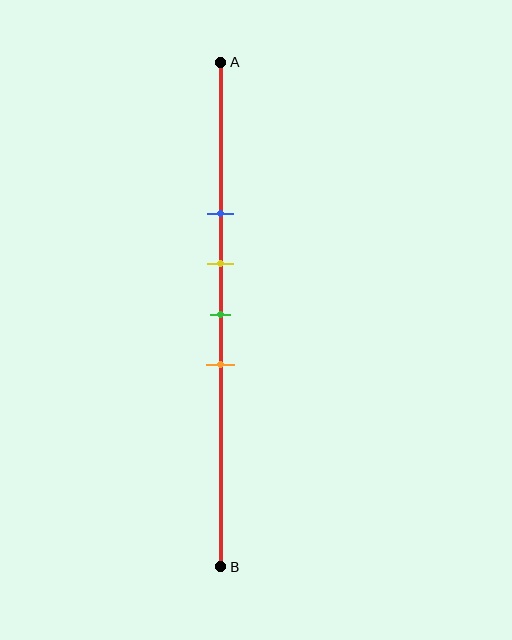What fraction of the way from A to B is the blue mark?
The blue mark is approximately 30% (0.3) of the way from A to B.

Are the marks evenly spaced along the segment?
Yes, the marks are approximately evenly spaced.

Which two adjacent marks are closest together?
The yellow and green marks are the closest adjacent pair.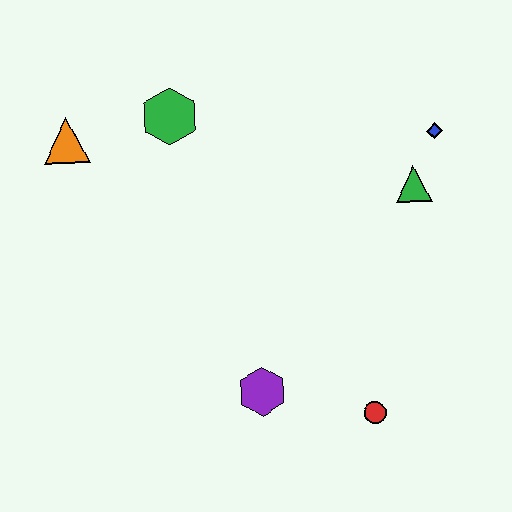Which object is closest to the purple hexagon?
The red circle is closest to the purple hexagon.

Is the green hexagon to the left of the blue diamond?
Yes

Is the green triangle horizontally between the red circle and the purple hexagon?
No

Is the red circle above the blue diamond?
No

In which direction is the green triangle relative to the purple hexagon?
The green triangle is above the purple hexagon.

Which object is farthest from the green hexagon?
The red circle is farthest from the green hexagon.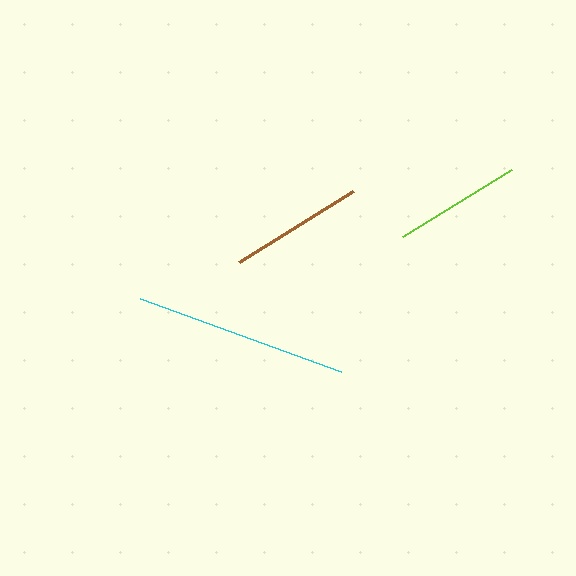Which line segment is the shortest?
The lime line is the shortest at approximately 128 pixels.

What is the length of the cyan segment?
The cyan segment is approximately 214 pixels long.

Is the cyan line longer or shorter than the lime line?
The cyan line is longer than the lime line.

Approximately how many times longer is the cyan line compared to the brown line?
The cyan line is approximately 1.6 times the length of the brown line.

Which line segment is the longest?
The cyan line is the longest at approximately 214 pixels.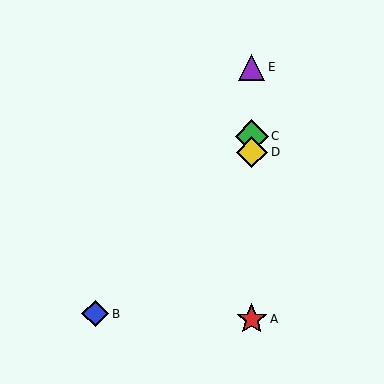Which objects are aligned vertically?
Objects A, C, D, E are aligned vertically.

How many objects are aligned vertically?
4 objects (A, C, D, E) are aligned vertically.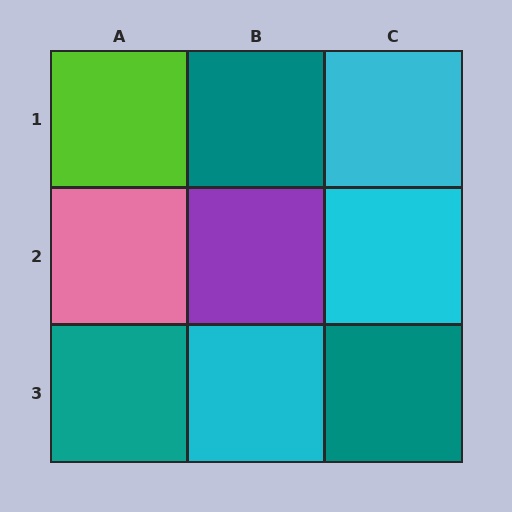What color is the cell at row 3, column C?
Teal.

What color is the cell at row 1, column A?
Lime.